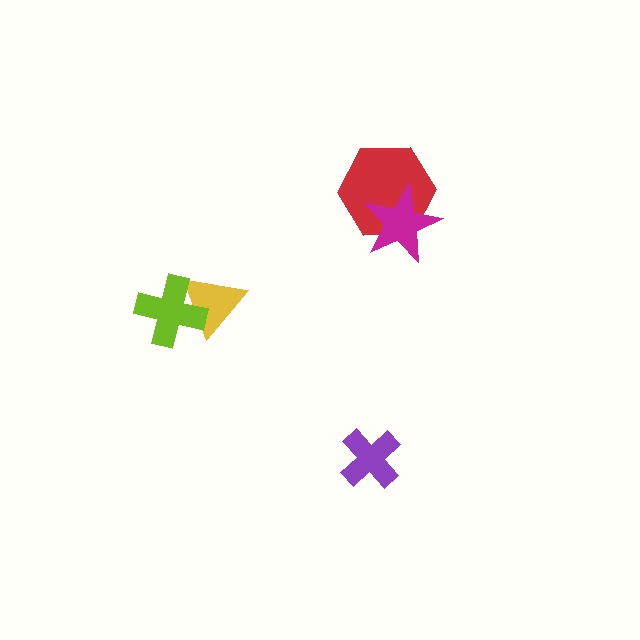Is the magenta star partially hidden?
No, no other shape covers it.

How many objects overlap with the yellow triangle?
1 object overlaps with the yellow triangle.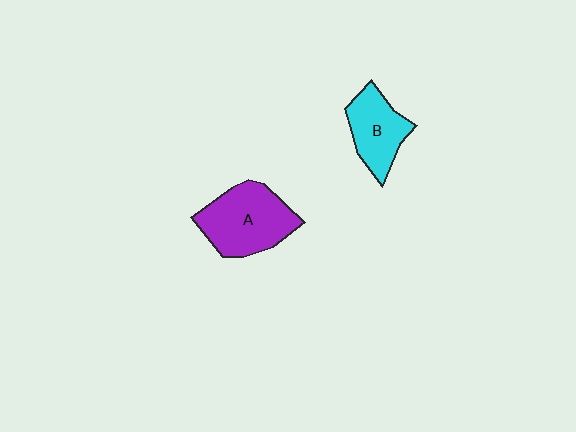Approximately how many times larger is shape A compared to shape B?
Approximately 1.4 times.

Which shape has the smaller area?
Shape B (cyan).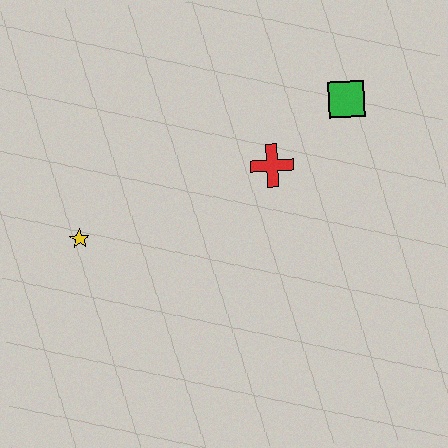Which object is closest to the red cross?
The green square is closest to the red cross.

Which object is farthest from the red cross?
The yellow star is farthest from the red cross.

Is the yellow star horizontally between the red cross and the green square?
No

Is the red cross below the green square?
Yes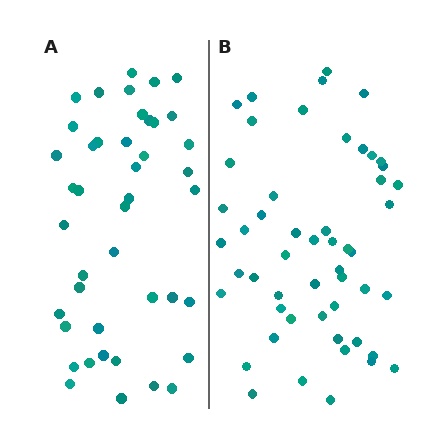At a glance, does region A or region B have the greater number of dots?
Region B (the right region) has more dots.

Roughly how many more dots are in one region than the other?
Region B has roughly 8 or so more dots than region A.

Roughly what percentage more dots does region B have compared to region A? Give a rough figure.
About 20% more.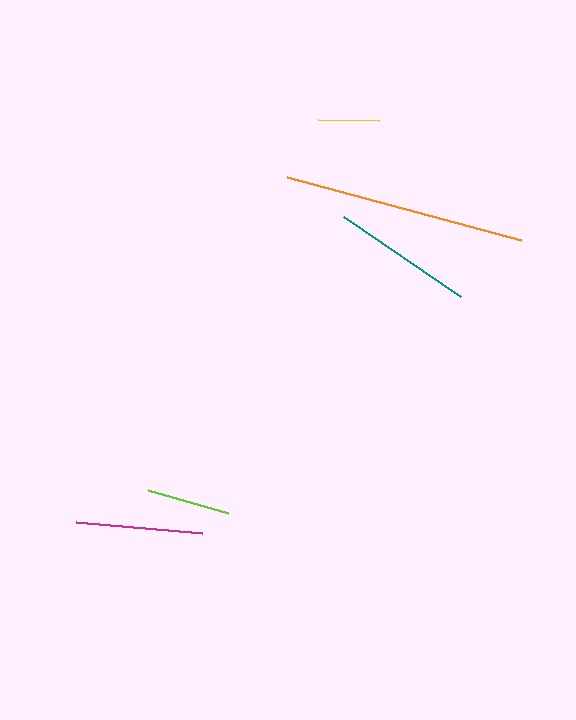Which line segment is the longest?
The orange line is the longest at approximately 242 pixels.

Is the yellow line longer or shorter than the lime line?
The lime line is longer than the yellow line.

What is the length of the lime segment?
The lime segment is approximately 84 pixels long.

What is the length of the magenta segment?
The magenta segment is approximately 126 pixels long.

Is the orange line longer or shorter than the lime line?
The orange line is longer than the lime line.